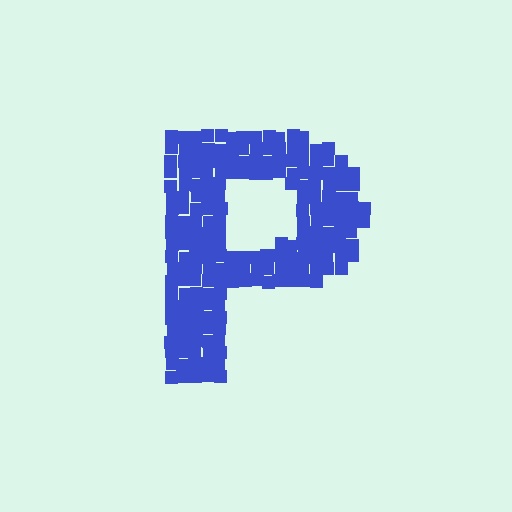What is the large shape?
The large shape is the letter P.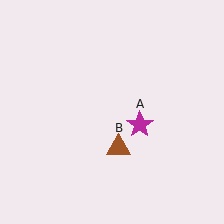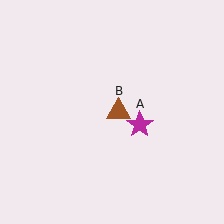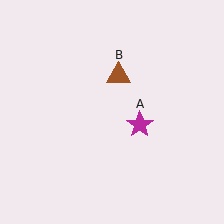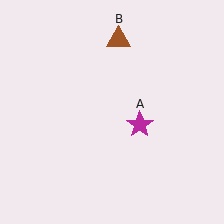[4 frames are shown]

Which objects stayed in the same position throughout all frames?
Magenta star (object A) remained stationary.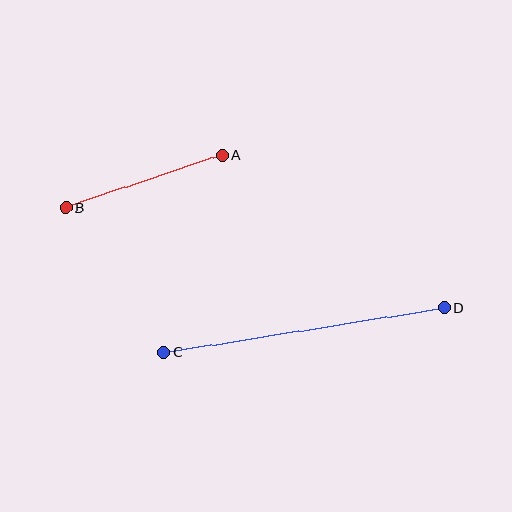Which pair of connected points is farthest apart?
Points C and D are farthest apart.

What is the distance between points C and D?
The distance is approximately 284 pixels.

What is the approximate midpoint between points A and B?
The midpoint is at approximately (144, 181) pixels.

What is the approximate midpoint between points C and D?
The midpoint is at approximately (304, 330) pixels.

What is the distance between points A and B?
The distance is approximately 165 pixels.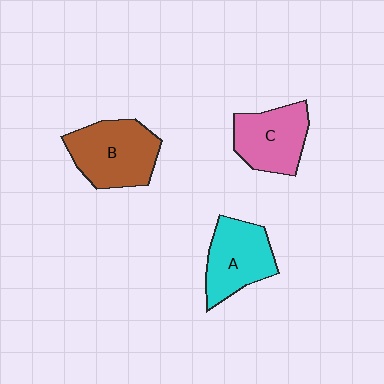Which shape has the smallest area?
Shape C (pink).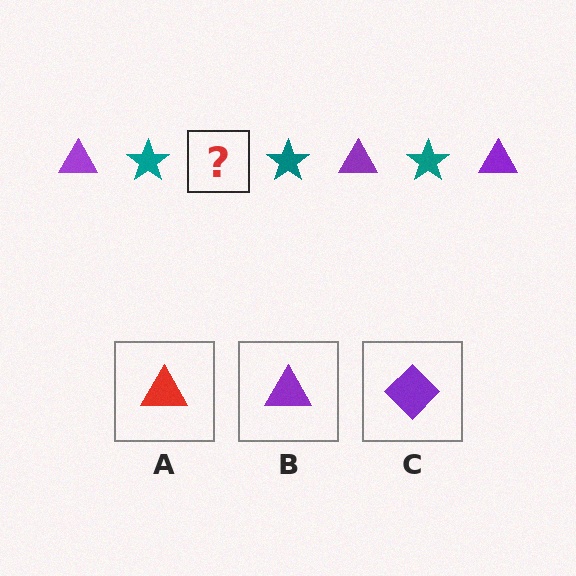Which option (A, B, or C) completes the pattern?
B.